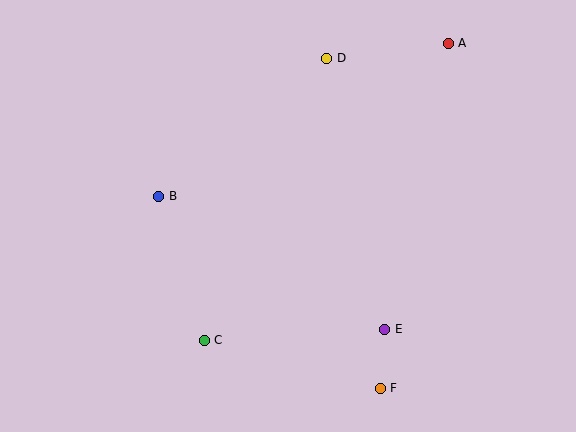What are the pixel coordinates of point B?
Point B is at (159, 196).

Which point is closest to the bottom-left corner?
Point C is closest to the bottom-left corner.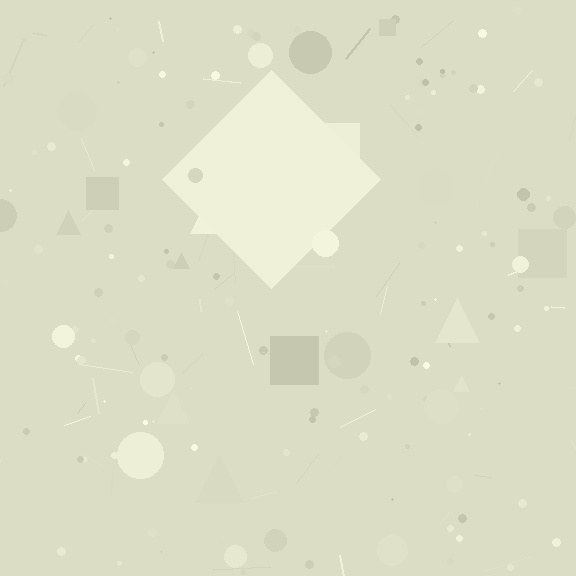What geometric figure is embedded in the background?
A diamond is embedded in the background.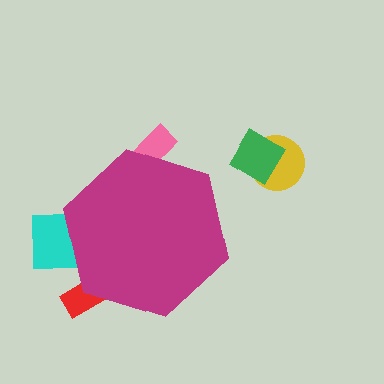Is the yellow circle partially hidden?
No, the yellow circle is fully visible.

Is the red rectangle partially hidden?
Yes, the red rectangle is partially hidden behind the magenta hexagon.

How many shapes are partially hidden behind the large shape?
3 shapes are partially hidden.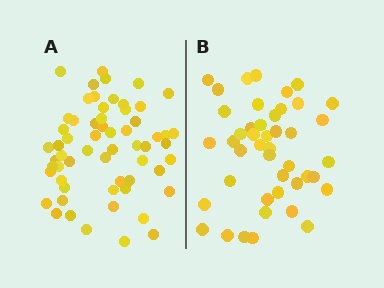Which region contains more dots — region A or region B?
Region A (the left region) has more dots.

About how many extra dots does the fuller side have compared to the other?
Region A has approximately 15 more dots than region B.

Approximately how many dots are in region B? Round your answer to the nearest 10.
About 40 dots. (The exact count is 44, which rounds to 40.)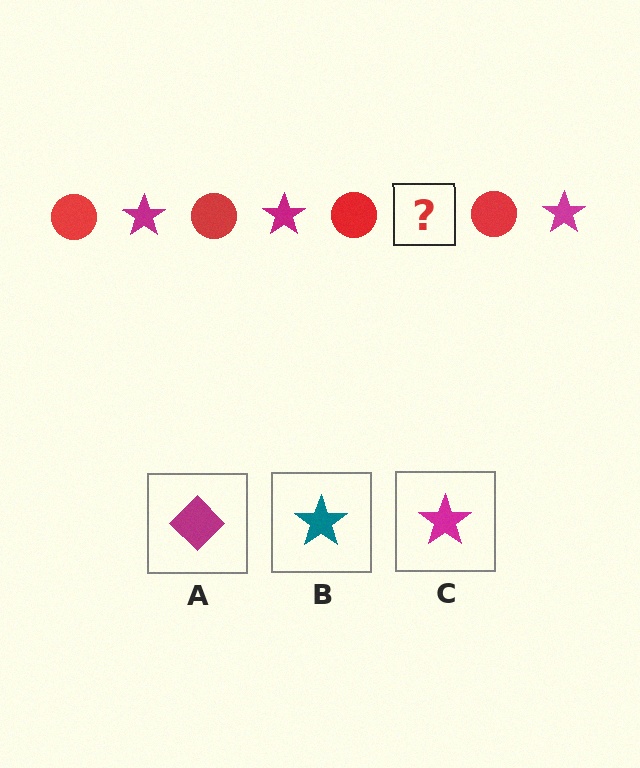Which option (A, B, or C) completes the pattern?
C.